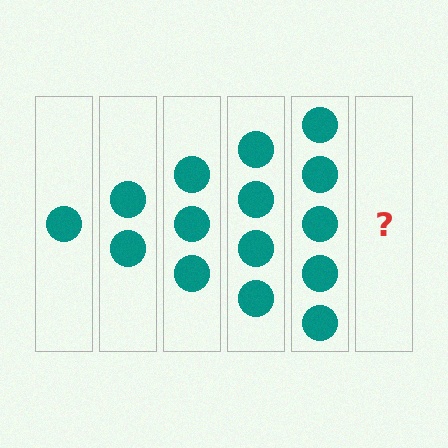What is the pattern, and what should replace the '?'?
The pattern is that each step adds one more circle. The '?' should be 6 circles.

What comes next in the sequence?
The next element should be 6 circles.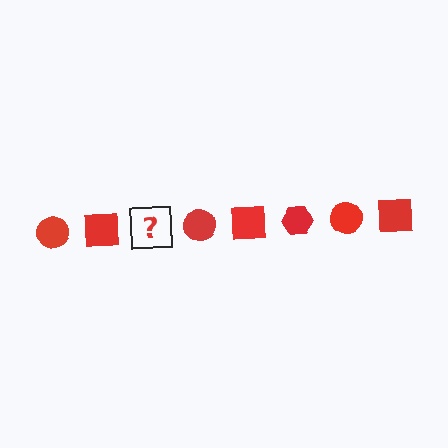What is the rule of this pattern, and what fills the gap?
The rule is that the pattern cycles through circle, square, hexagon shapes in red. The gap should be filled with a red hexagon.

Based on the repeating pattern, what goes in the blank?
The blank should be a red hexagon.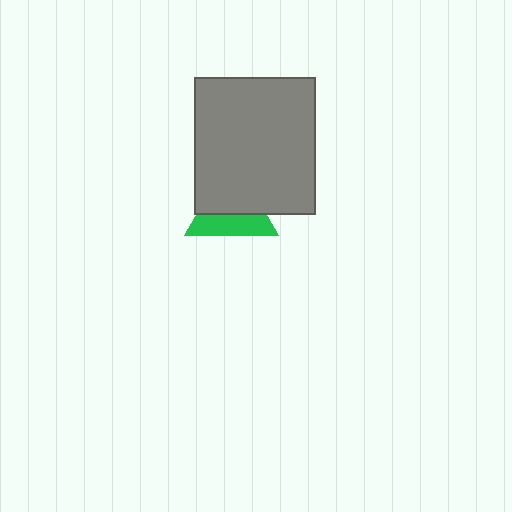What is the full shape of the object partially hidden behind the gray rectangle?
The partially hidden object is a green triangle.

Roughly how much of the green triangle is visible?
A small part of it is visible (roughly 43%).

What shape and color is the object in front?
The object in front is a gray rectangle.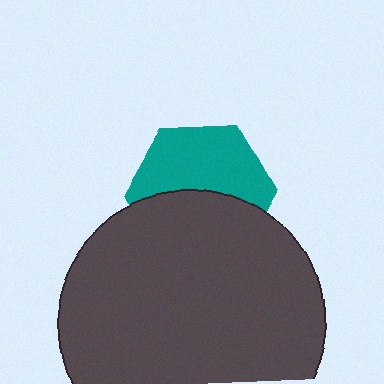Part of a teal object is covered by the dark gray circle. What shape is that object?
It is a hexagon.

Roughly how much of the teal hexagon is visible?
About half of it is visible (roughly 52%).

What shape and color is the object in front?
The object in front is a dark gray circle.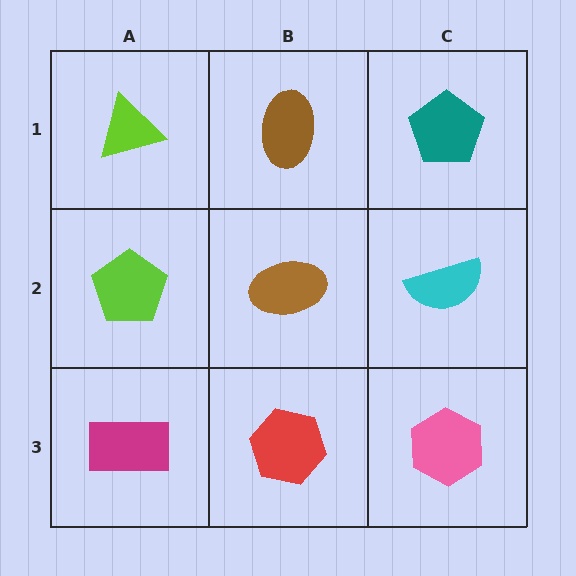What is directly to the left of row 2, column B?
A lime pentagon.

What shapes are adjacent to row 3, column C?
A cyan semicircle (row 2, column C), a red hexagon (row 3, column B).